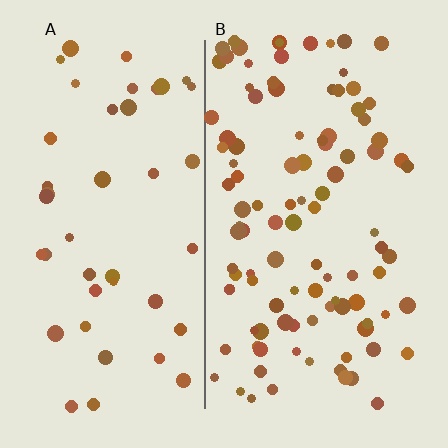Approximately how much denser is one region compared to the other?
Approximately 2.3× — region B over region A.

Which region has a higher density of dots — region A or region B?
B (the right).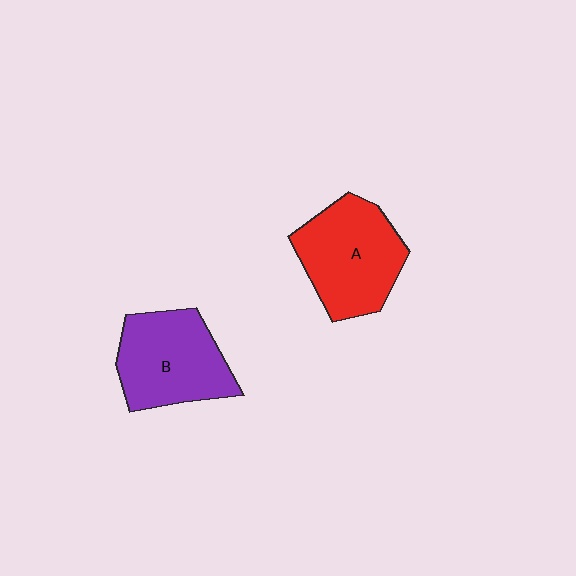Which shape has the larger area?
Shape A (red).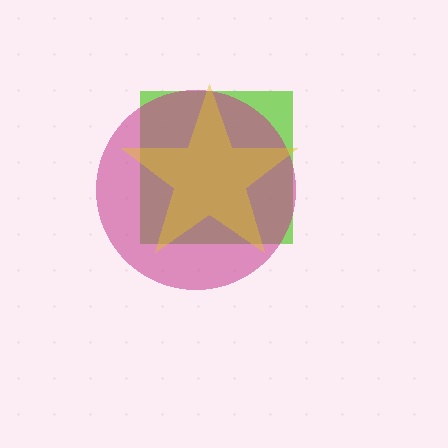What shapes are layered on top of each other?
The layered shapes are: a lime square, a magenta circle, a yellow star.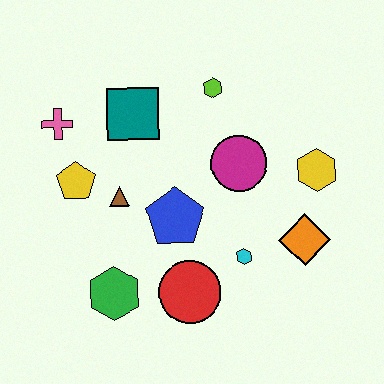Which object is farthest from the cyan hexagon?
The pink cross is farthest from the cyan hexagon.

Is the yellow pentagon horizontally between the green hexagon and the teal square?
No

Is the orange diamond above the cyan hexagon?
Yes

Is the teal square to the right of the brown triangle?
Yes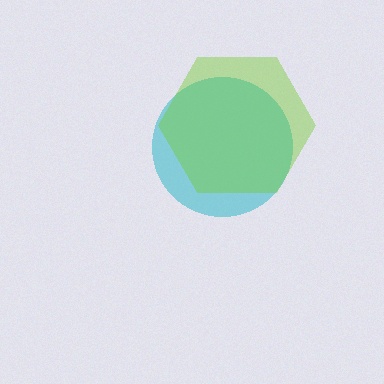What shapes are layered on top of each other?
The layered shapes are: a cyan circle, a lime hexagon.